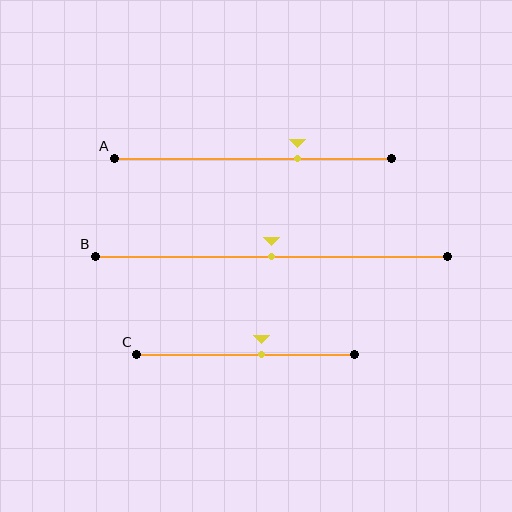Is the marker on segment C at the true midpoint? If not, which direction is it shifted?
No, the marker on segment C is shifted to the right by about 8% of the segment length.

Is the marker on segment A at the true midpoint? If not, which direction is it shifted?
No, the marker on segment A is shifted to the right by about 16% of the segment length.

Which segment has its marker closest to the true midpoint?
Segment B has its marker closest to the true midpoint.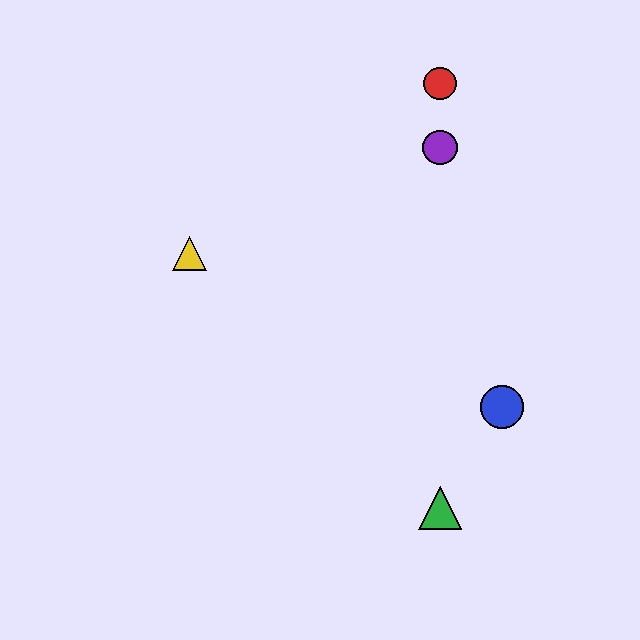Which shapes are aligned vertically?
The red circle, the green triangle, the purple circle are aligned vertically.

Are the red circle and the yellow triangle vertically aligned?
No, the red circle is at x≈440 and the yellow triangle is at x≈190.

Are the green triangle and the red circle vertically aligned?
Yes, both are at x≈440.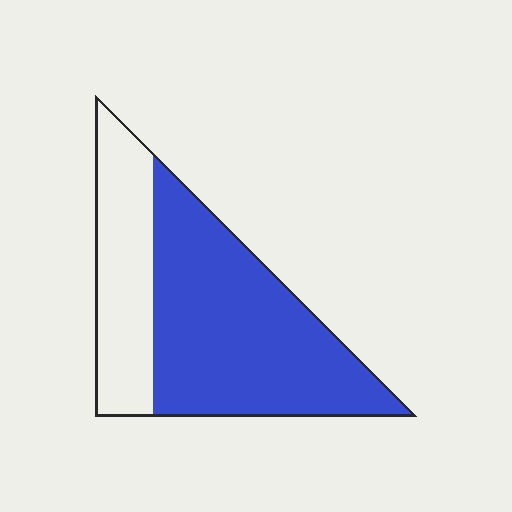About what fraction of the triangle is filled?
About two thirds (2/3).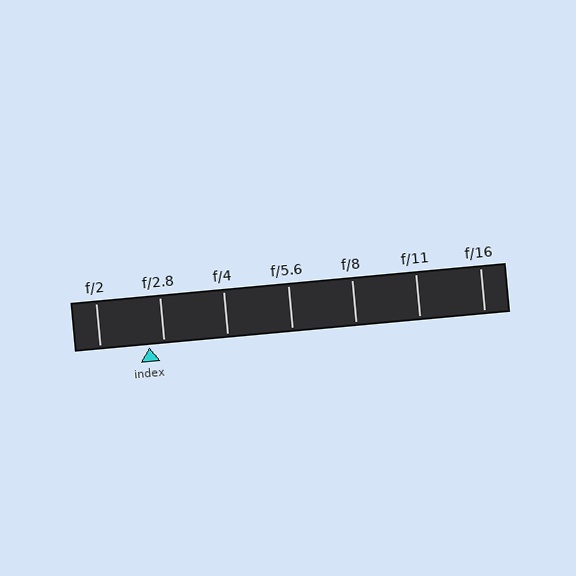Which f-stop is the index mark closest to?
The index mark is closest to f/2.8.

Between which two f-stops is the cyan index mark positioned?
The index mark is between f/2 and f/2.8.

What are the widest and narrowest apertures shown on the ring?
The widest aperture shown is f/2 and the narrowest is f/16.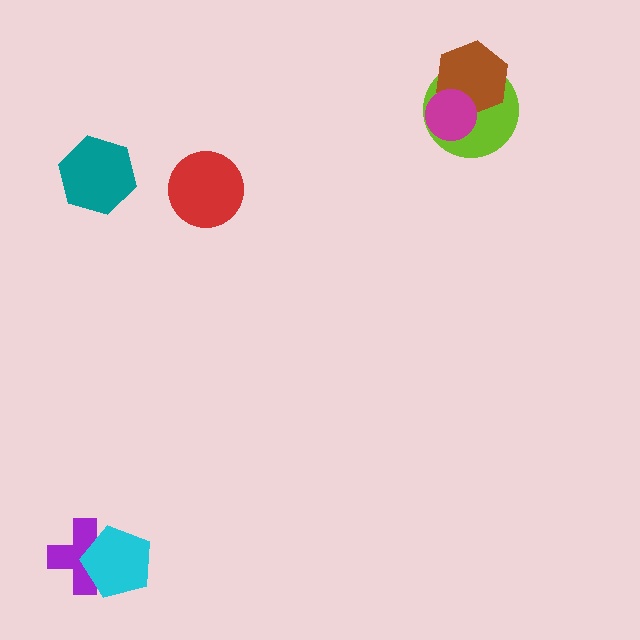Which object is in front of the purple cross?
The cyan pentagon is in front of the purple cross.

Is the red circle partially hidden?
No, no other shape covers it.